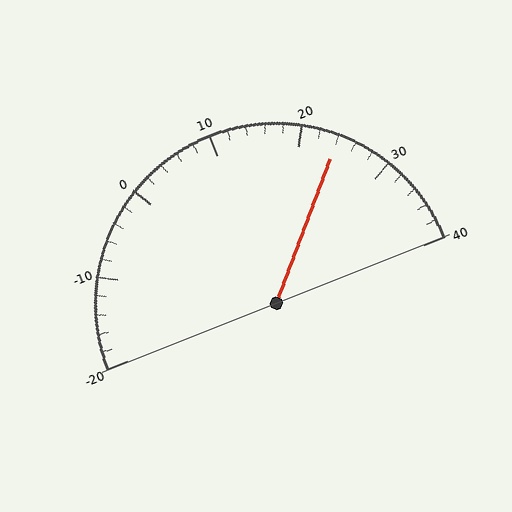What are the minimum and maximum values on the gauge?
The gauge ranges from -20 to 40.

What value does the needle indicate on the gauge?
The needle indicates approximately 24.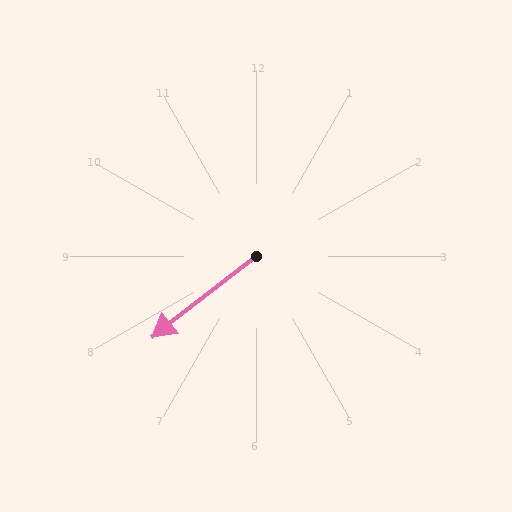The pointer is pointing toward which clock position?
Roughly 8 o'clock.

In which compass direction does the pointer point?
Southwest.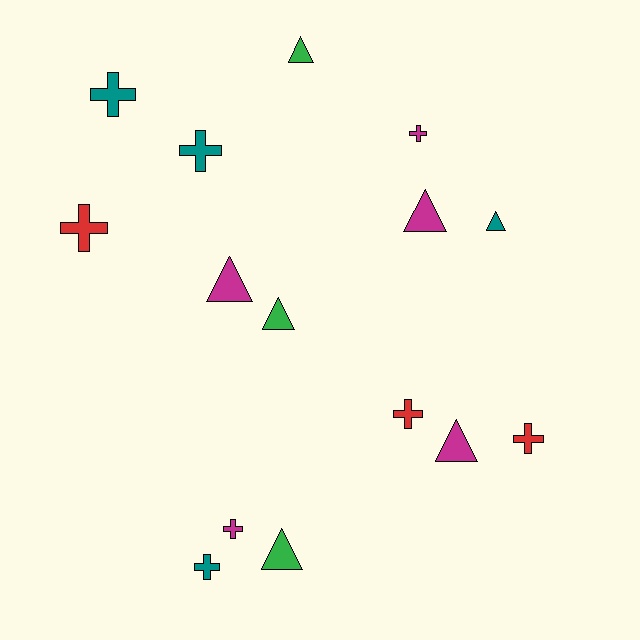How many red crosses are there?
There are 3 red crosses.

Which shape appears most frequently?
Cross, with 8 objects.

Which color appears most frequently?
Magenta, with 5 objects.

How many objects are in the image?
There are 15 objects.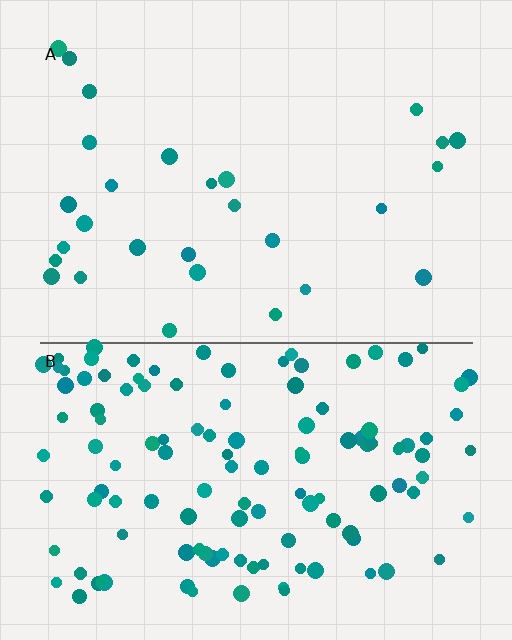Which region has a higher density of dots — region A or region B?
B (the bottom).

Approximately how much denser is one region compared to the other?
Approximately 4.5× — region B over region A.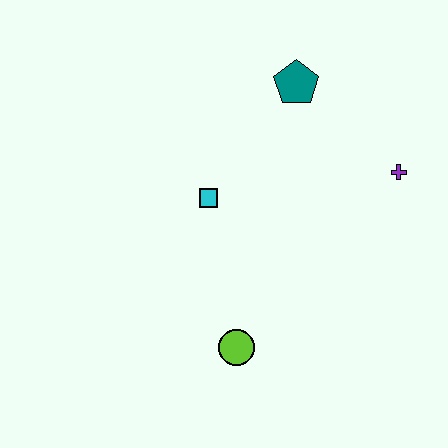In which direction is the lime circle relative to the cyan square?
The lime circle is below the cyan square.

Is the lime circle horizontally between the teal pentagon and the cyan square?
Yes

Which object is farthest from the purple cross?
The lime circle is farthest from the purple cross.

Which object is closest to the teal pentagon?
The purple cross is closest to the teal pentagon.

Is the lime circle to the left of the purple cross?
Yes